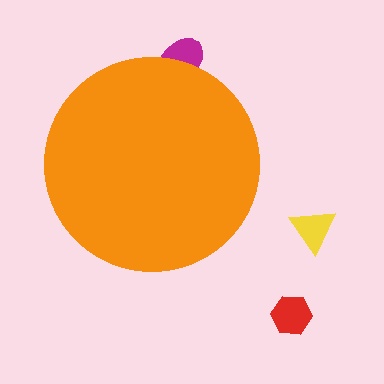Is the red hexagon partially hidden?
No, the red hexagon is fully visible.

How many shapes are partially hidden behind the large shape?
1 shape is partially hidden.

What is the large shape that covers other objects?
An orange circle.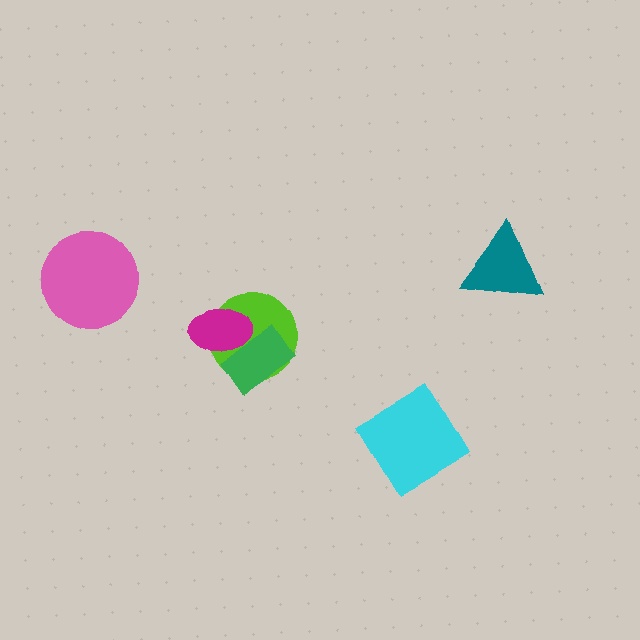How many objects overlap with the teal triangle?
0 objects overlap with the teal triangle.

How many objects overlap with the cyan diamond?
0 objects overlap with the cyan diamond.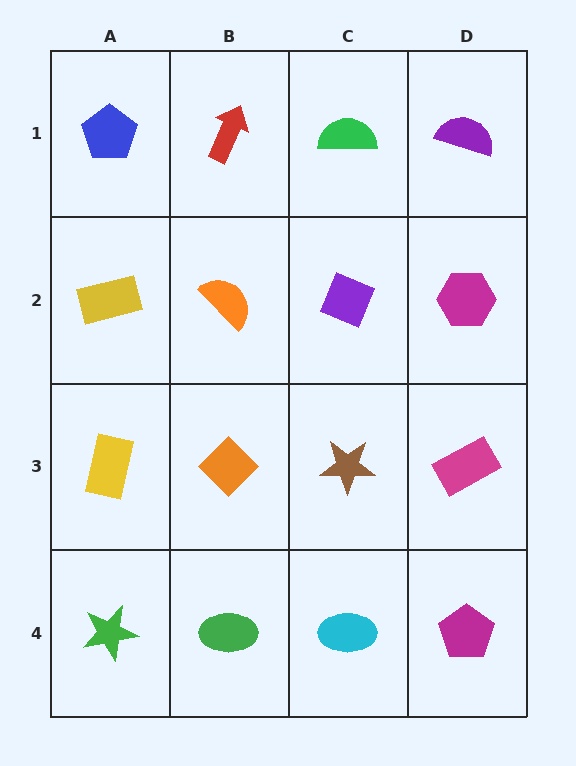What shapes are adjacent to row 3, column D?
A magenta hexagon (row 2, column D), a magenta pentagon (row 4, column D), a brown star (row 3, column C).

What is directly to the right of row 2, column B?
A purple diamond.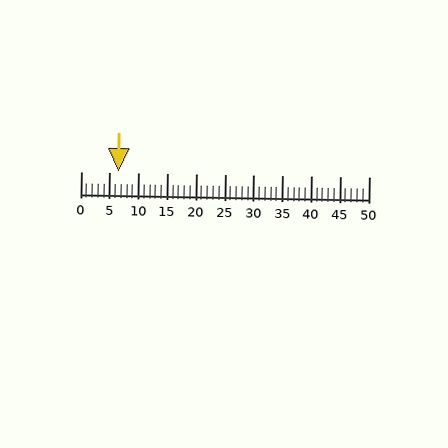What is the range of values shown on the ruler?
The ruler shows values from 0 to 50.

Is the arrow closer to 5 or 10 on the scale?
The arrow is closer to 5.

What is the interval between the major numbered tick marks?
The major tick marks are spaced 5 units apart.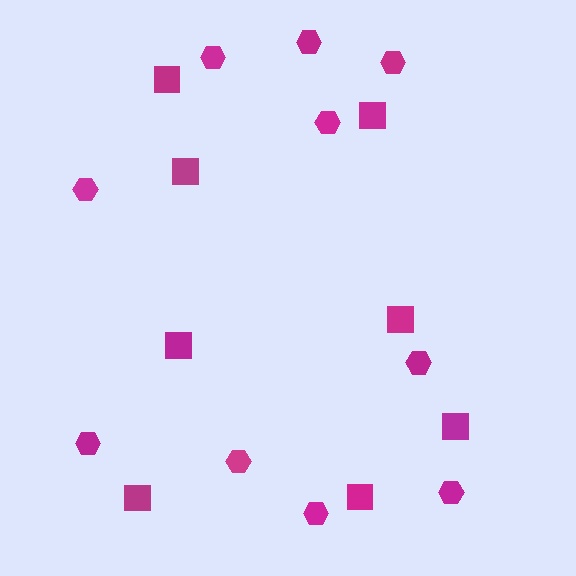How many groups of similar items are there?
There are 2 groups: one group of squares (8) and one group of hexagons (10).